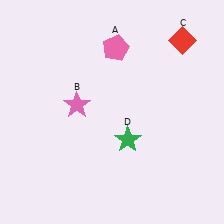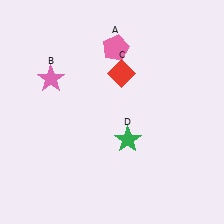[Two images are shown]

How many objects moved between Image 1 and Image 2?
2 objects moved between the two images.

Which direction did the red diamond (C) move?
The red diamond (C) moved left.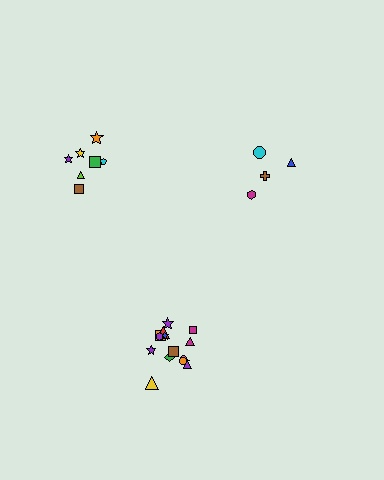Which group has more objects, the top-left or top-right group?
The top-left group.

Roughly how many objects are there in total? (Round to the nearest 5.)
Roughly 25 objects in total.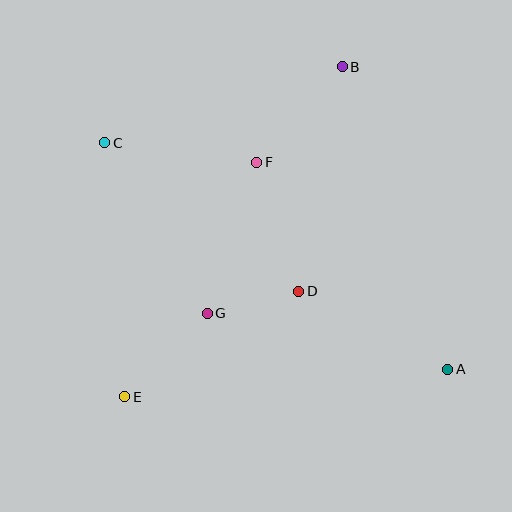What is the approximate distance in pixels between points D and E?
The distance between D and E is approximately 204 pixels.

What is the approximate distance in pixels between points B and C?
The distance between B and C is approximately 249 pixels.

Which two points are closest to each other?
Points D and G are closest to each other.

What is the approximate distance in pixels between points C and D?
The distance between C and D is approximately 244 pixels.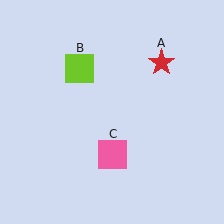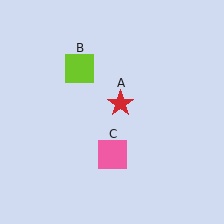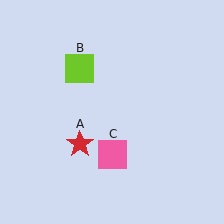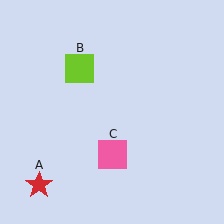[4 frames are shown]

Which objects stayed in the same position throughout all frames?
Lime square (object B) and pink square (object C) remained stationary.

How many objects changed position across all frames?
1 object changed position: red star (object A).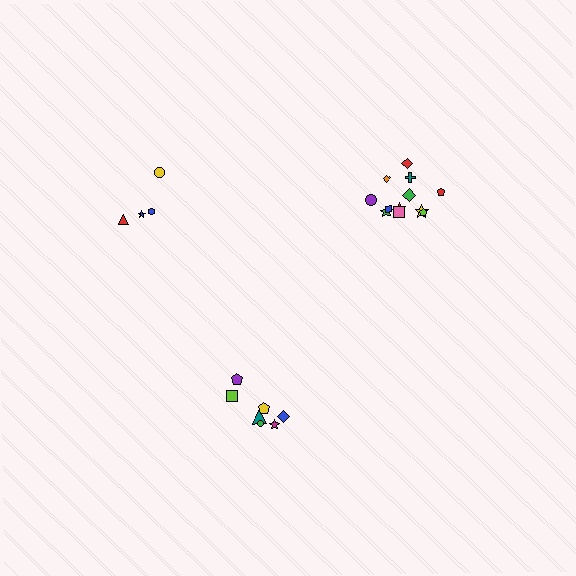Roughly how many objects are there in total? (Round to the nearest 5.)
Roughly 25 objects in total.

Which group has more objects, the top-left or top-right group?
The top-right group.